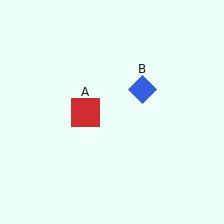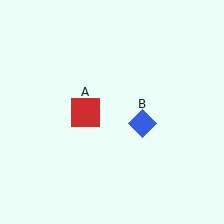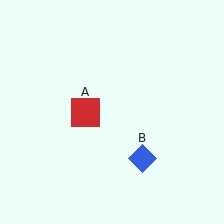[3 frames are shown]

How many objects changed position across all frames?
1 object changed position: blue diamond (object B).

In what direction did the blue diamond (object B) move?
The blue diamond (object B) moved down.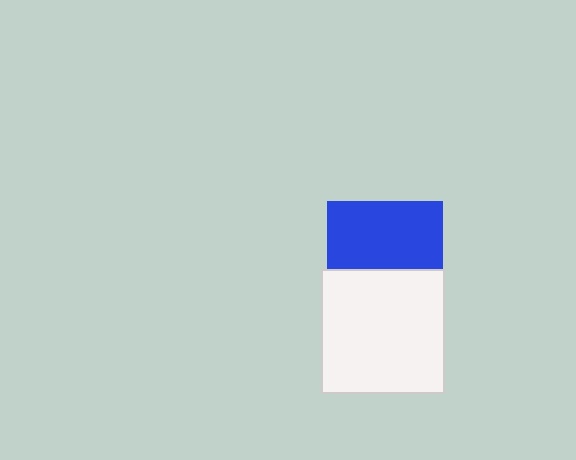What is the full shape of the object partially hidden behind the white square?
The partially hidden object is a blue square.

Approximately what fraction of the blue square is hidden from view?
Roughly 41% of the blue square is hidden behind the white square.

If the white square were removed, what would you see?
You would see the complete blue square.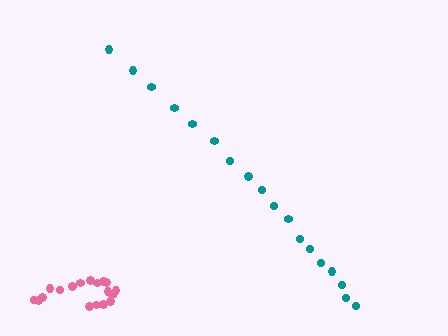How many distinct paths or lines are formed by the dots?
There are 2 distinct paths.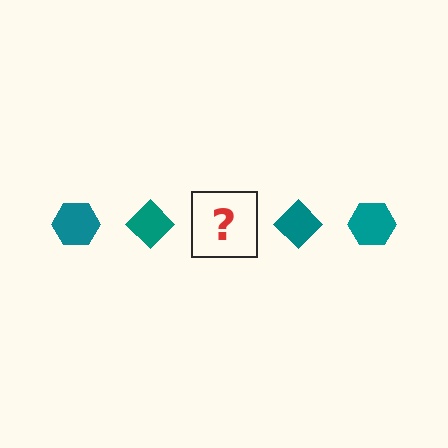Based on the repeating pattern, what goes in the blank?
The blank should be a teal hexagon.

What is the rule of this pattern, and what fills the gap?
The rule is that the pattern cycles through hexagon, diamond shapes in teal. The gap should be filled with a teal hexagon.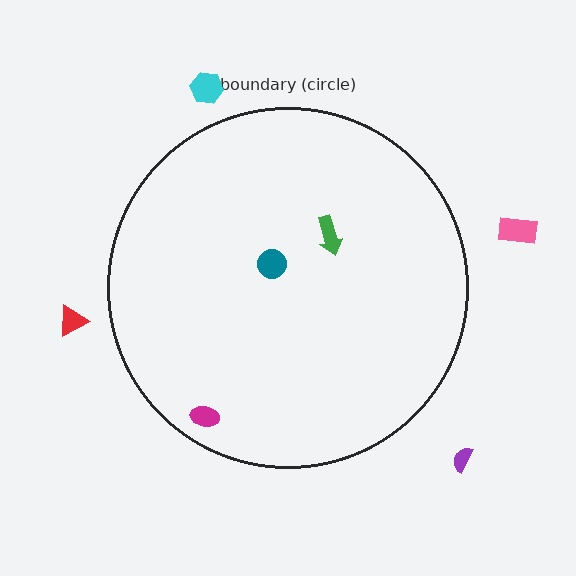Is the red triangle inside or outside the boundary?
Outside.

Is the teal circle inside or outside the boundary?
Inside.